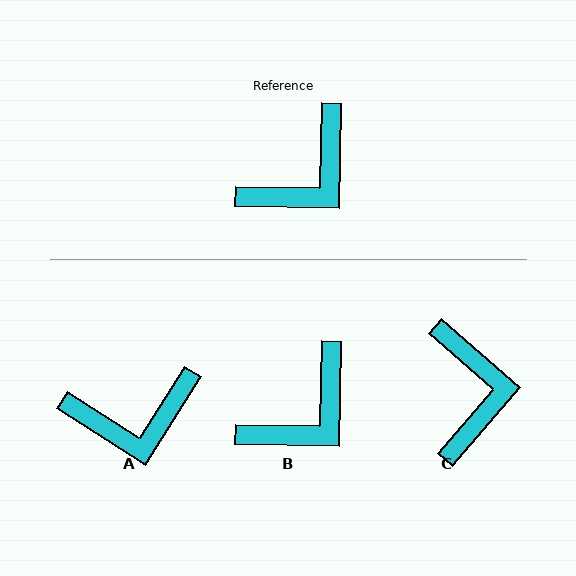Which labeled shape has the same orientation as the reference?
B.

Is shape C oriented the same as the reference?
No, it is off by about 50 degrees.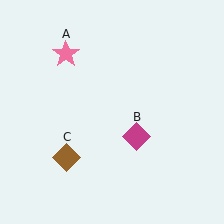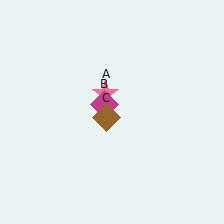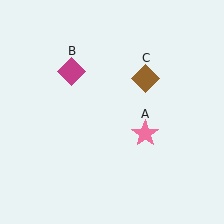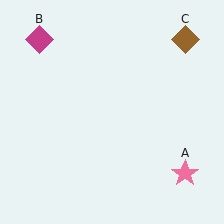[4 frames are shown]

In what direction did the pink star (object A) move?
The pink star (object A) moved down and to the right.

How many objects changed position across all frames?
3 objects changed position: pink star (object A), magenta diamond (object B), brown diamond (object C).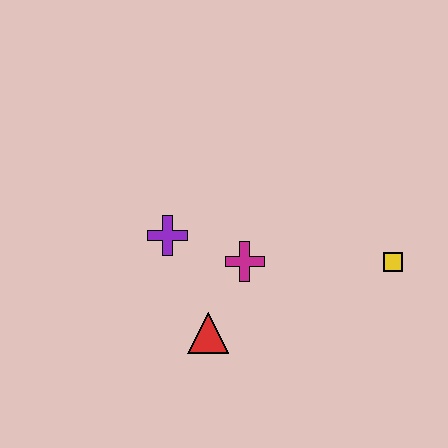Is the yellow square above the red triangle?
Yes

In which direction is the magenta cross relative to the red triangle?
The magenta cross is above the red triangle.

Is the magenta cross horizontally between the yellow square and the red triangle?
Yes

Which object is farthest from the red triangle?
The yellow square is farthest from the red triangle.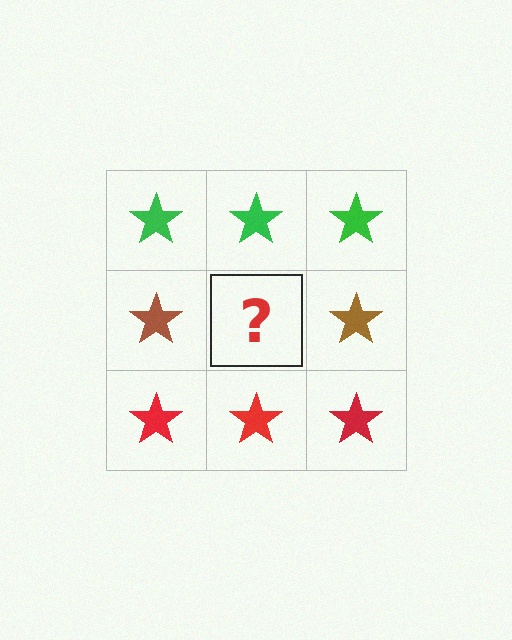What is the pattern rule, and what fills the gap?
The rule is that each row has a consistent color. The gap should be filled with a brown star.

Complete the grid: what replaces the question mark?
The question mark should be replaced with a brown star.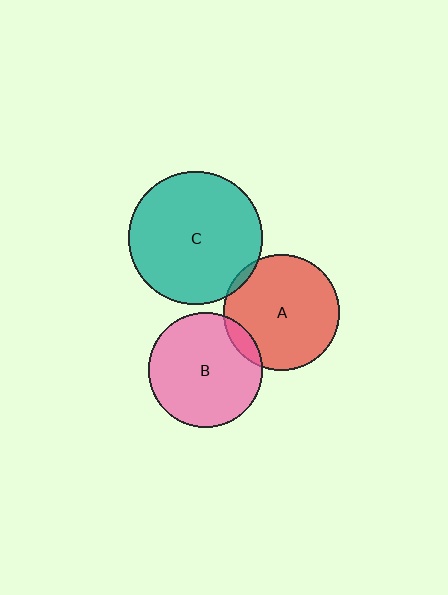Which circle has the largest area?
Circle C (teal).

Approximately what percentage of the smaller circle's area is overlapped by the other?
Approximately 5%.